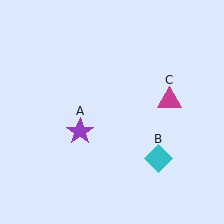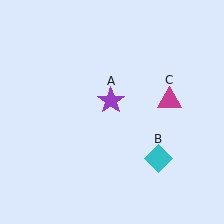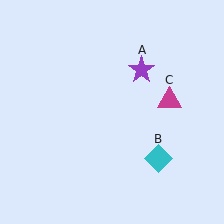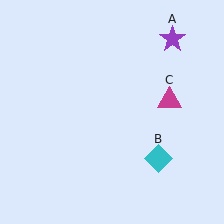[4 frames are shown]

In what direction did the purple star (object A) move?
The purple star (object A) moved up and to the right.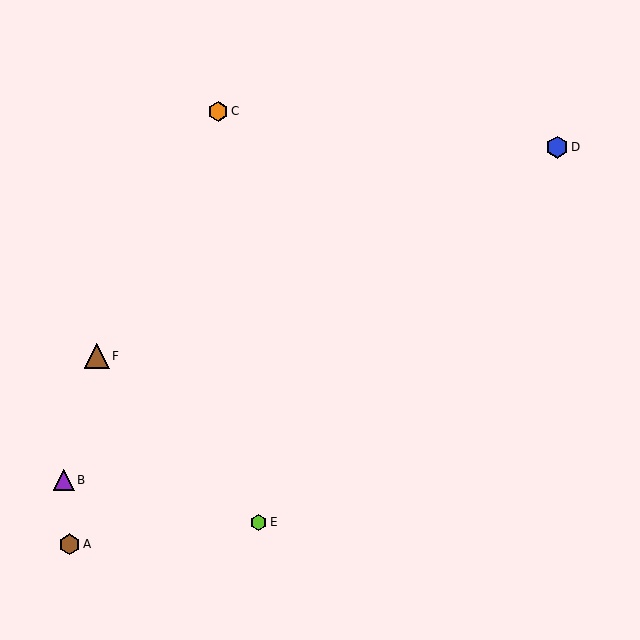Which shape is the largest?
The brown triangle (labeled F) is the largest.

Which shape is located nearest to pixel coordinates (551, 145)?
The blue hexagon (labeled D) at (557, 147) is nearest to that location.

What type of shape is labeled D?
Shape D is a blue hexagon.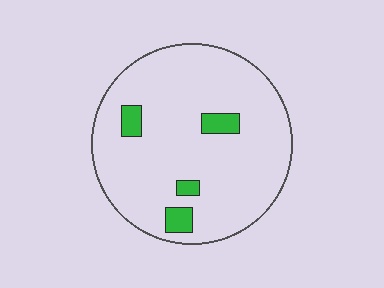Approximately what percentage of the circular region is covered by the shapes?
Approximately 10%.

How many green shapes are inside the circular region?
4.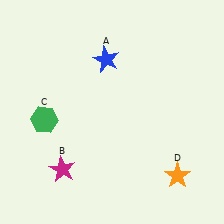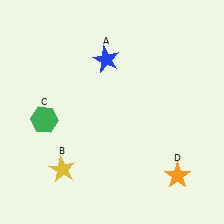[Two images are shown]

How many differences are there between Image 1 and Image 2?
There is 1 difference between the two images.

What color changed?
The star (B) changed from magenta in Image 1 to yellow in Image 2.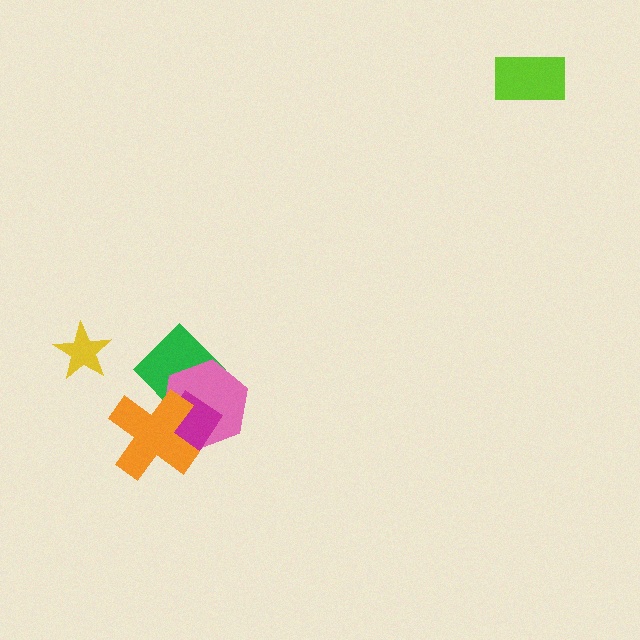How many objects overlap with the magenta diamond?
3 objects overlap with the magenta diamond.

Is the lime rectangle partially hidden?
No, no other shape covers it.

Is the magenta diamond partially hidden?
Yes, it is partially covered by another shape.